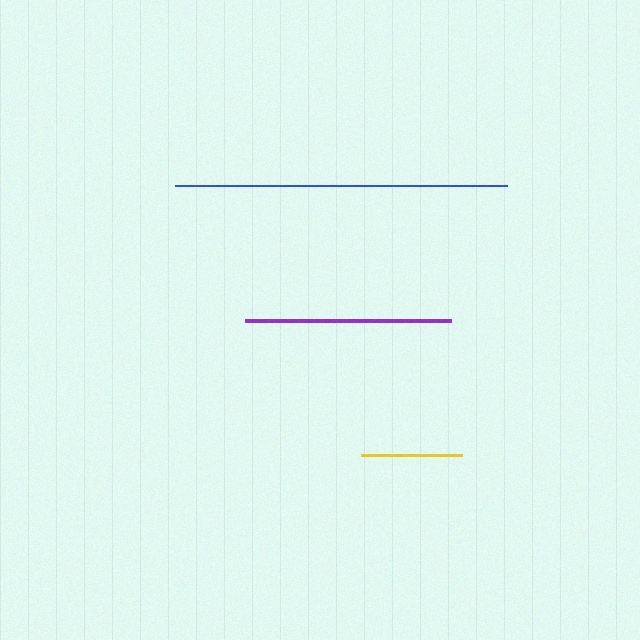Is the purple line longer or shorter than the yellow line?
The purple line is longer than the yellow line.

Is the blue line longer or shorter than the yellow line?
The blue line is longer than the yellow line.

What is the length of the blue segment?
The blue segment is approximately 333 pixels long.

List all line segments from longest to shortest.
From longest to shortest: blue, purple, yellow.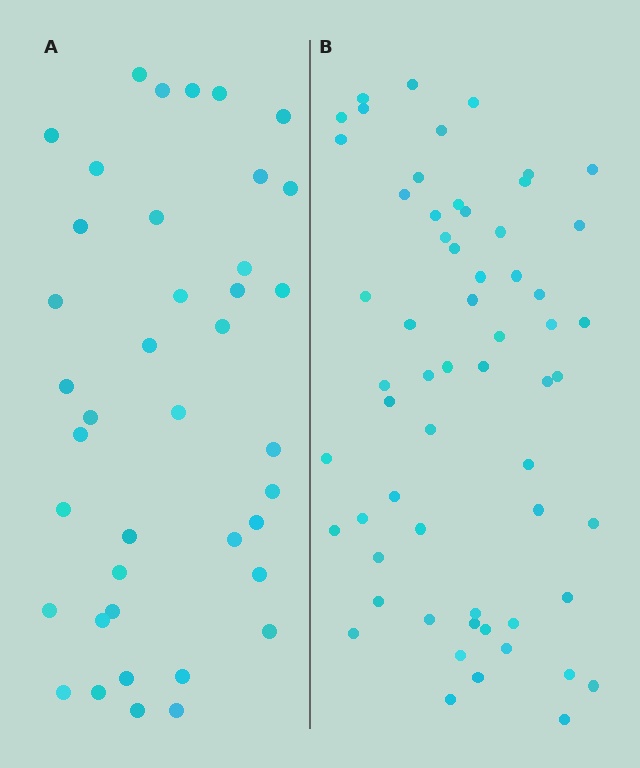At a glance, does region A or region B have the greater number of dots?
Region B (the right region) has more dots.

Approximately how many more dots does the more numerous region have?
Region B has approximately 20 more dots than region A.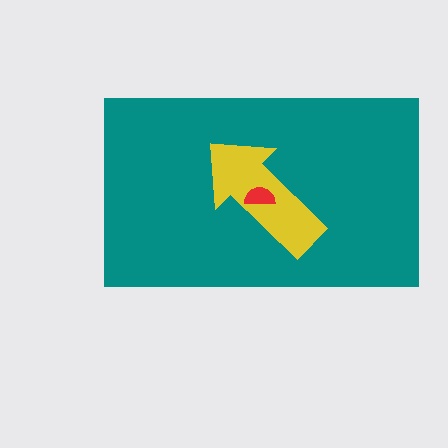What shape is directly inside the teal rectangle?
The yellow arrow.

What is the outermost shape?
The teal rectangle.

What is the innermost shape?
The red semicircle.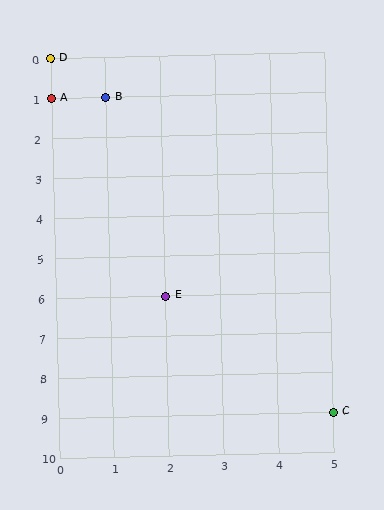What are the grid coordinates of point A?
Point A is at grid coordinates (0, 1).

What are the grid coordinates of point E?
Point E is at grid coordinates (2, 6).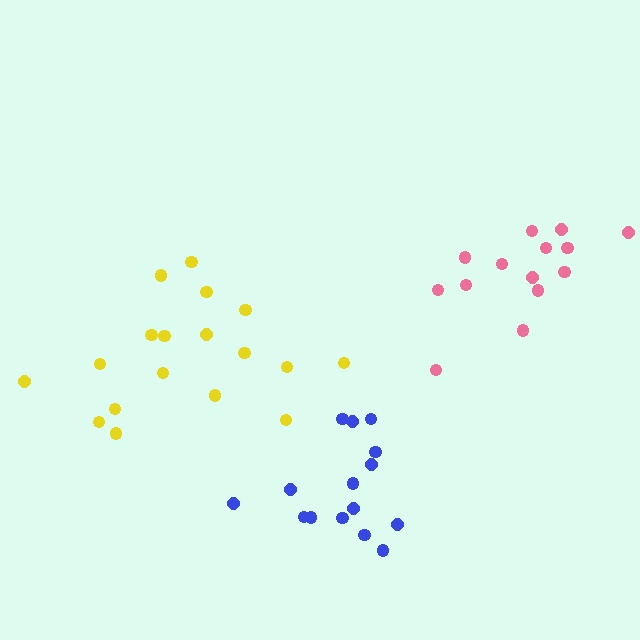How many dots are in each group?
Group 1: 18 dots, Group 2: 14 dots, Group 3: 15 dots (47 total).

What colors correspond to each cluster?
The clusters are colored: yellow, pink, blue.